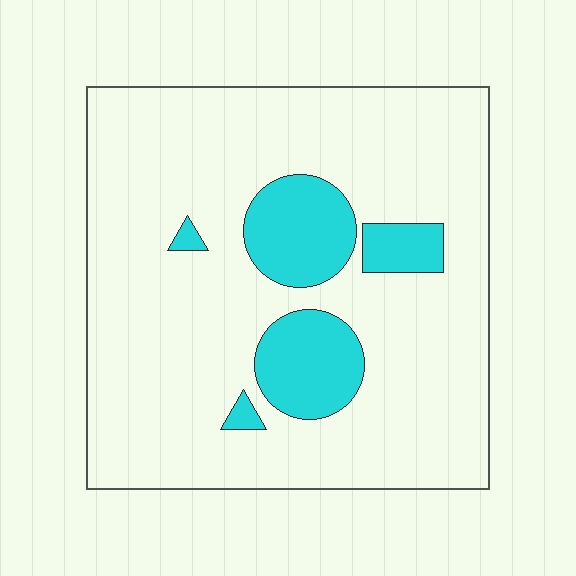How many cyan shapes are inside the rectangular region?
5.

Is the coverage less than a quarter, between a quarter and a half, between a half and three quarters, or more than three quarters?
Less than a quarter.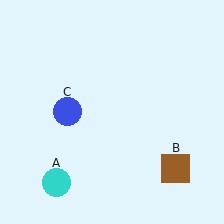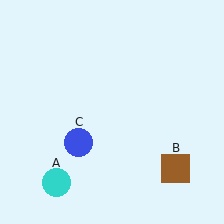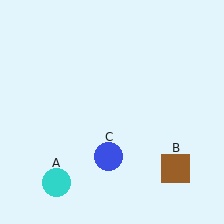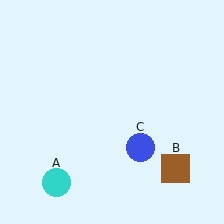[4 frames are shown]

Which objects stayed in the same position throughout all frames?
Cyan circle (object A) and brown square (object B) remained stationary.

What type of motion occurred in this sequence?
The blue circle (object C) rotated counterclockwise around the center of the scene.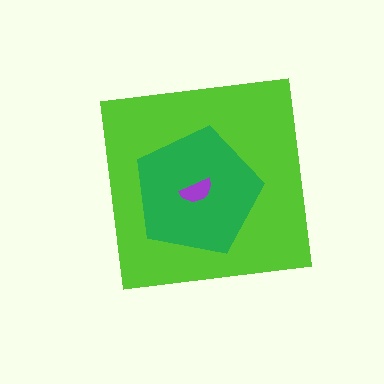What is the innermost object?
The purple semicircle.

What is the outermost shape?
The lime square.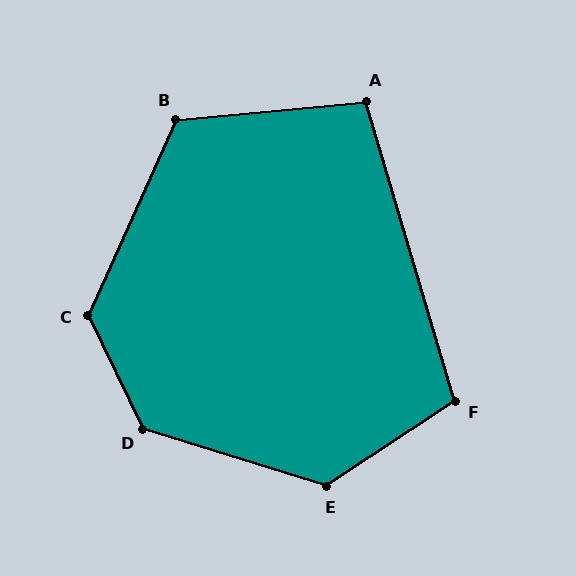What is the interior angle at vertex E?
Approximately 129 degrees (obtuse).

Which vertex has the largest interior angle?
D, at approximately 133 degrees.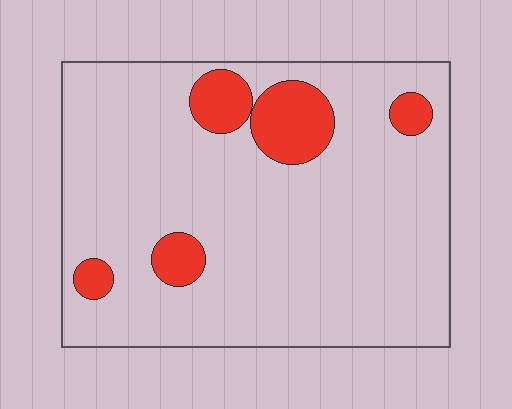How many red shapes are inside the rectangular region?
5.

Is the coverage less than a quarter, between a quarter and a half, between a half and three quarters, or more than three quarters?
Less than a quarter.